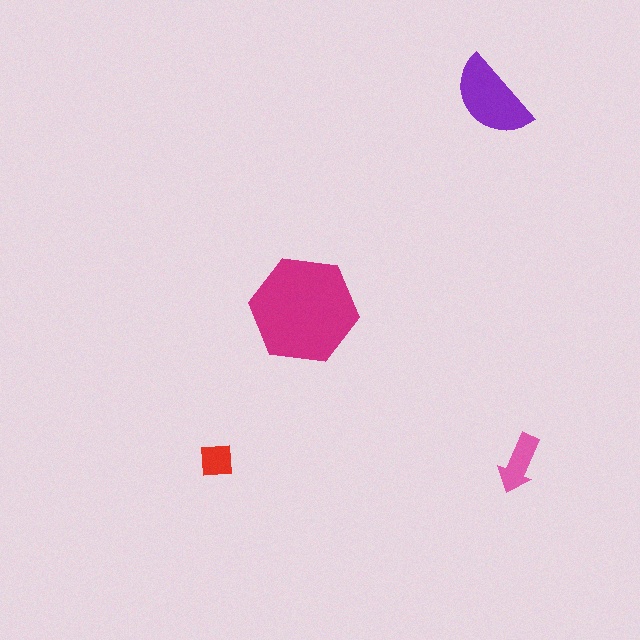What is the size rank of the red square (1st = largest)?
4th.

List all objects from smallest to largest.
The red square, the pink arrow, the purple semicircle, the magenta hexagon.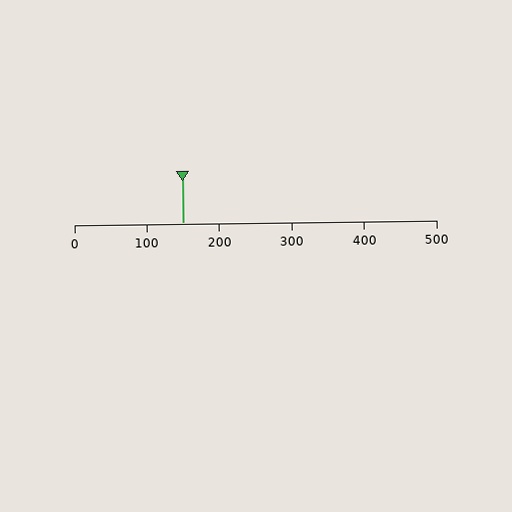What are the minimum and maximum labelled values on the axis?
The axis runs from 0 to 500.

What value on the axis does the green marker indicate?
The marker indicates approximately 150.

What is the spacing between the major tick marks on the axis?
The major ticks are spaced 100 apart.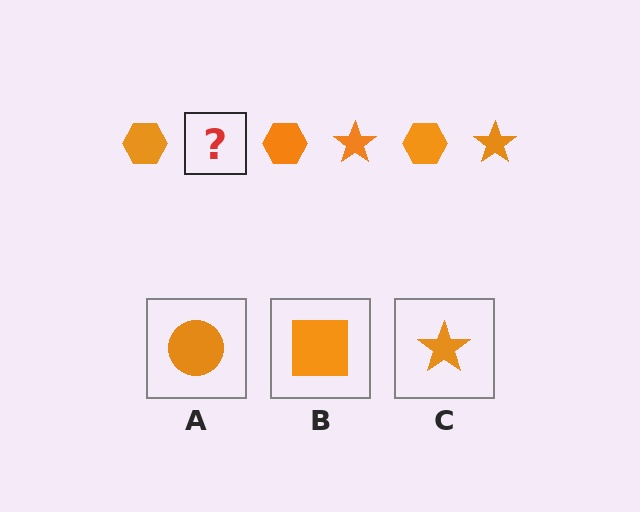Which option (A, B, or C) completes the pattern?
C.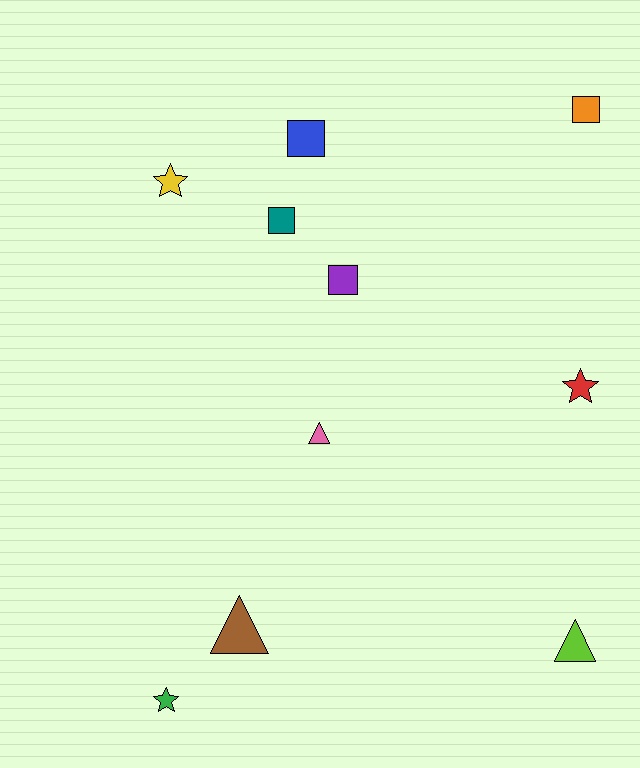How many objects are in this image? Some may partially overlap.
There are 10 objects.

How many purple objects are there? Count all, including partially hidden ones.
There is 1 purple object.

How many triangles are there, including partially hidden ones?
There are 3 triangles.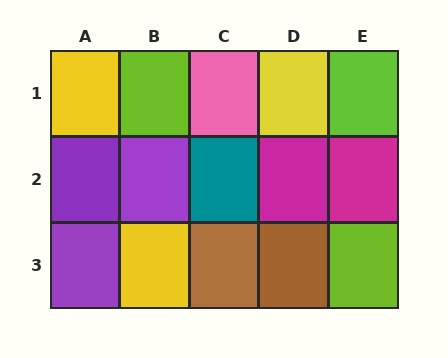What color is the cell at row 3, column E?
Lime.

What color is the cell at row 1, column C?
Pink.